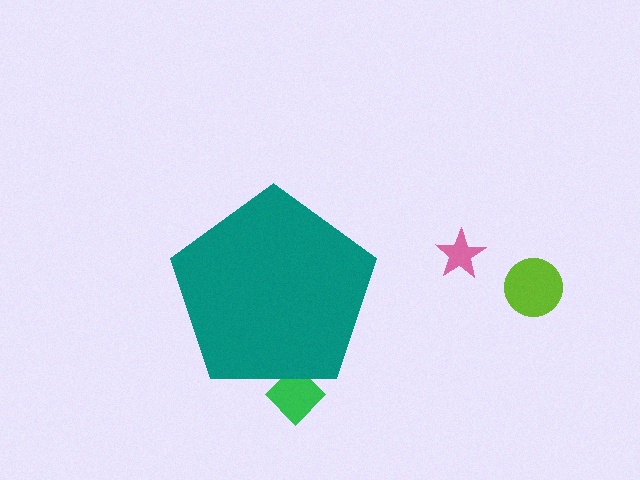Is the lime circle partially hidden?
No, the lime circle is fully visible.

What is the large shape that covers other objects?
A teal pentagon.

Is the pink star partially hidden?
No, the pink star is fully visible.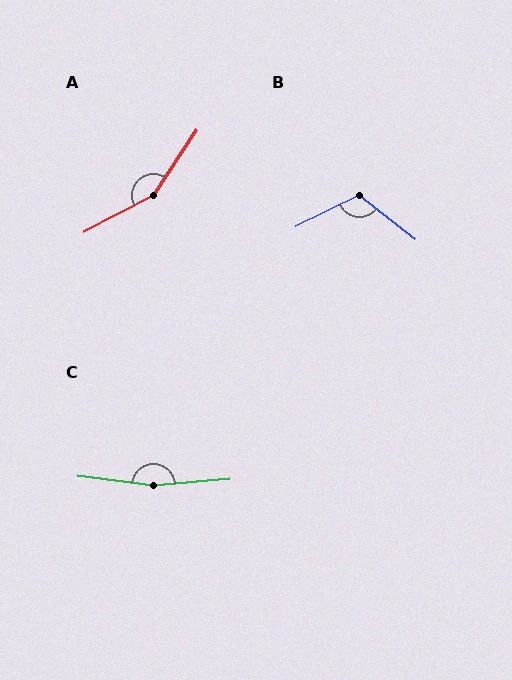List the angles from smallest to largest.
B (115°), A (151°), C (167°).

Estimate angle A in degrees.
Approximately 151 degrees.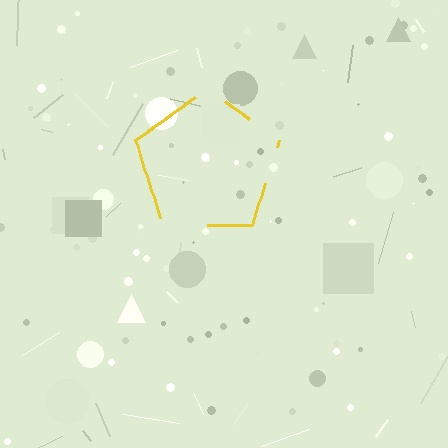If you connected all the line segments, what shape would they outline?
They would outline a pentagon.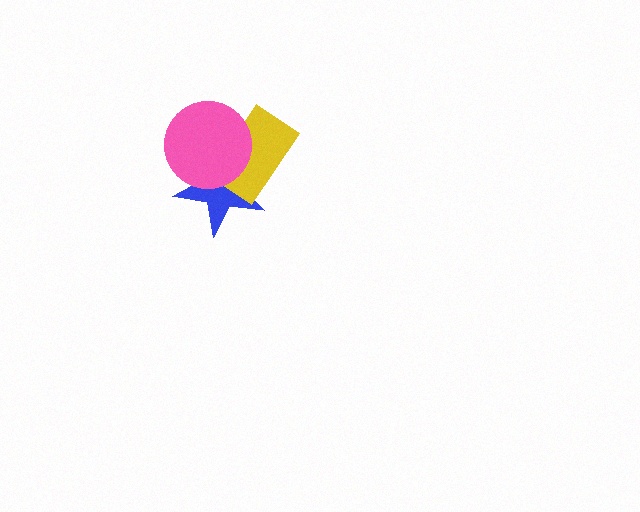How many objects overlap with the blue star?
2 objects overlap with the blue star.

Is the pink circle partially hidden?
No, no other shape covers it.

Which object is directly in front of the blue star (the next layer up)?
The yellow rectangle is directly in front of the blue star.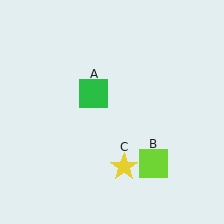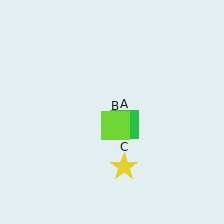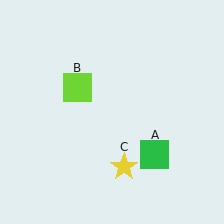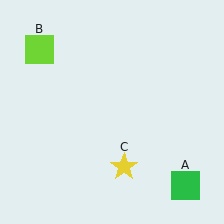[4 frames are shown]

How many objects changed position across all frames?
2 objects changed position: green square (object A), lime square (object B).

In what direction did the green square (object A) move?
The green square (object A) moved down and to the right.